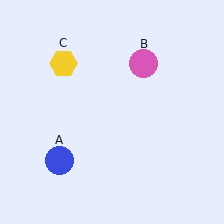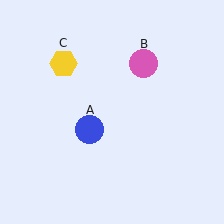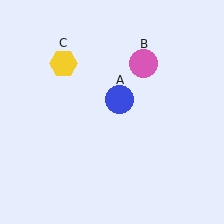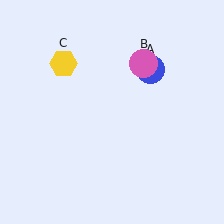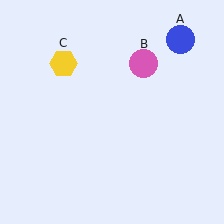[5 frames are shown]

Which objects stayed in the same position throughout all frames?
Pink circle (object B) and yellow hexagon (object C) remained stationary.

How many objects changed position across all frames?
1 object changed position: blue circle (object A).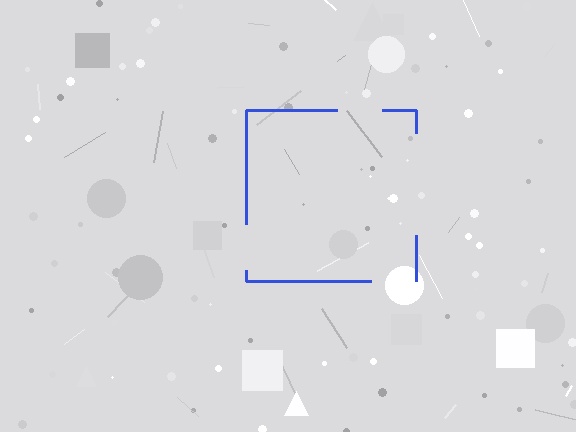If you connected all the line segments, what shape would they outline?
They would outline a square.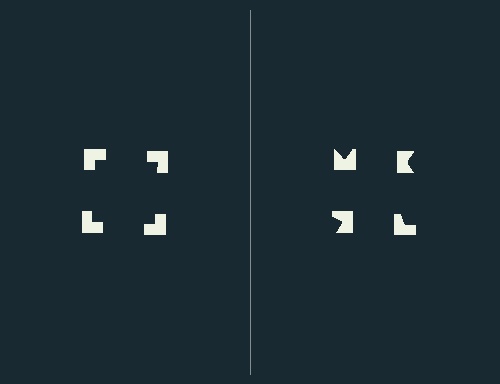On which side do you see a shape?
An illusory square appears on the left side. On the right side the wedge cuts are rotated, so no coherent shape forms.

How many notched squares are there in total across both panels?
8 — 4 on each side.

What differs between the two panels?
The notched squares are positioned identically on both sides; only the wedge orientations differ. On the left they align to a square; on the right they are misaligned.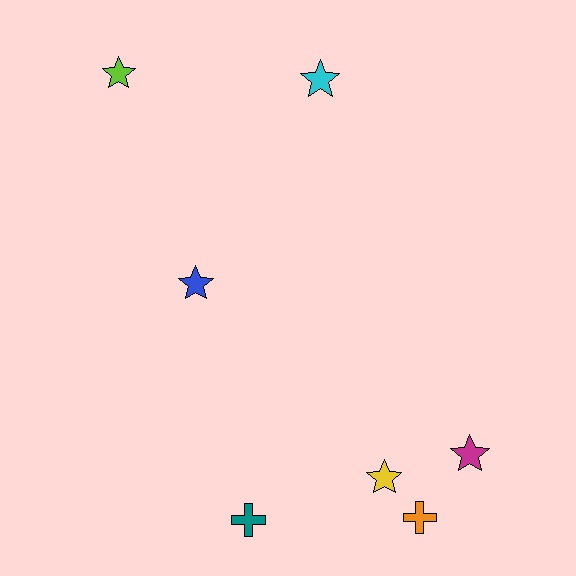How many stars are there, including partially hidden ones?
There are 5 stars.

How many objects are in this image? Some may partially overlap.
There are 7 objects.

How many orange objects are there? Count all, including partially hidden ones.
There is 1 orange object.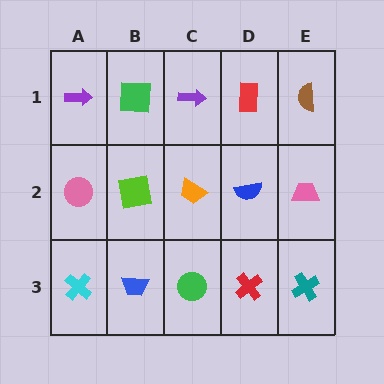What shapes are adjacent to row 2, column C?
A purple arrow (row 1, column C), a green circle (row 3, column C), a lime square (row 2, column B), a blue semicircle (row 2, column D).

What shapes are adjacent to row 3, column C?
An orange trapezoid (row 2, column C), a blue trapezoid (row 3, column B), a red cross (row 3, column D).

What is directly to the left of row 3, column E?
A red cross.